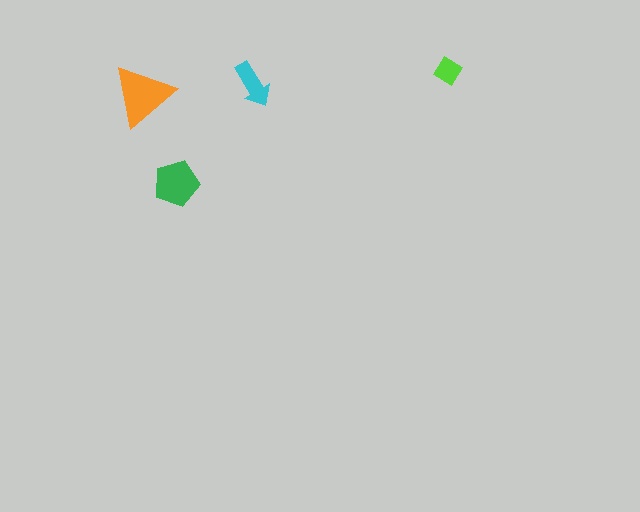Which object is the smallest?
The lime diamond.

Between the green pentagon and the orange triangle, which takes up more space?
The orange triangle.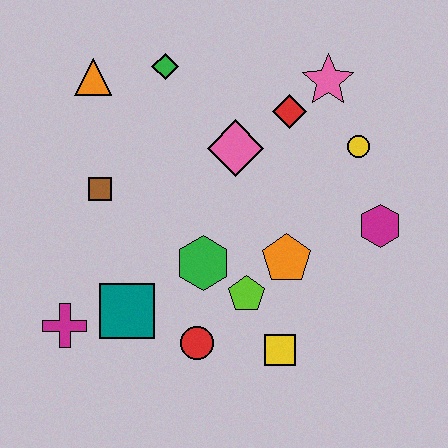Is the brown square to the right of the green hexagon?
No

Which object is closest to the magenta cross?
The teal square is closest to the magenta cross.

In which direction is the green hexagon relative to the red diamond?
The green hexagon is below the red diamond.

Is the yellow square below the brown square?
Yes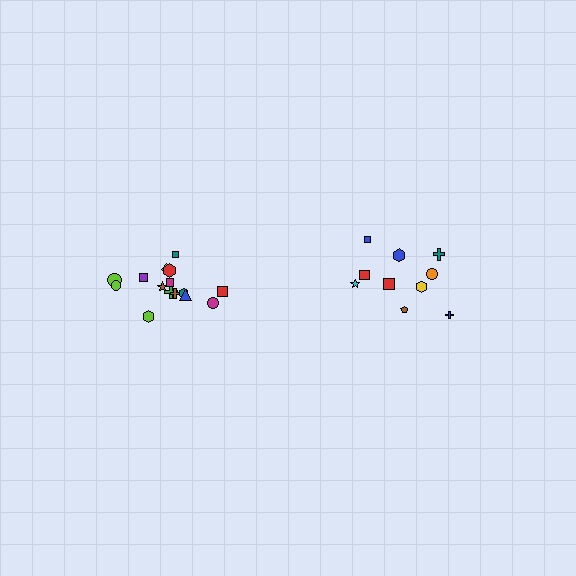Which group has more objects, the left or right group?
The left group.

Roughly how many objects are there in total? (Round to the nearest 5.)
Roughly 25 objects in total.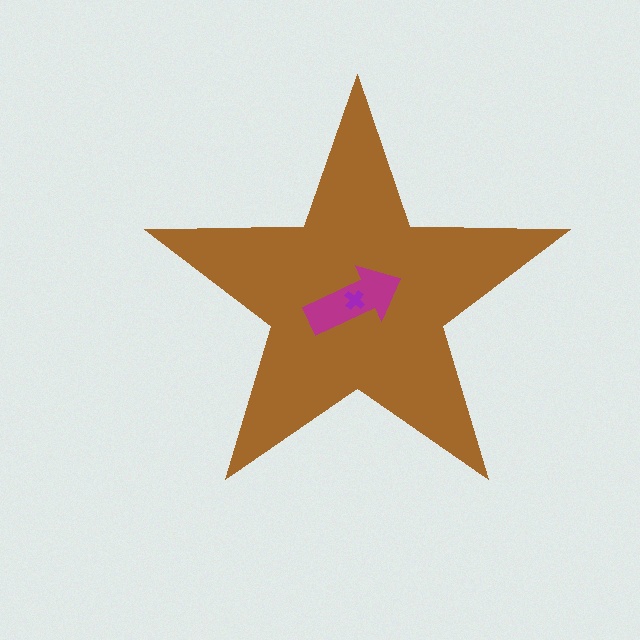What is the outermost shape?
The brown star.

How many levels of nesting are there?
3.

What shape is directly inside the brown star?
The magenta arrow.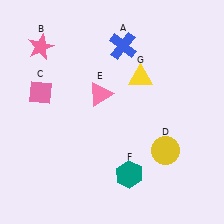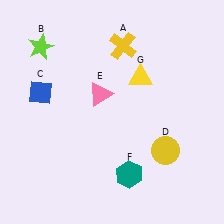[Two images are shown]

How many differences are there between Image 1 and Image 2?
There are 3 differences between the two images.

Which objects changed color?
A changed from blue to yellow. B changed from pink to lime. C changed from pink to blue.